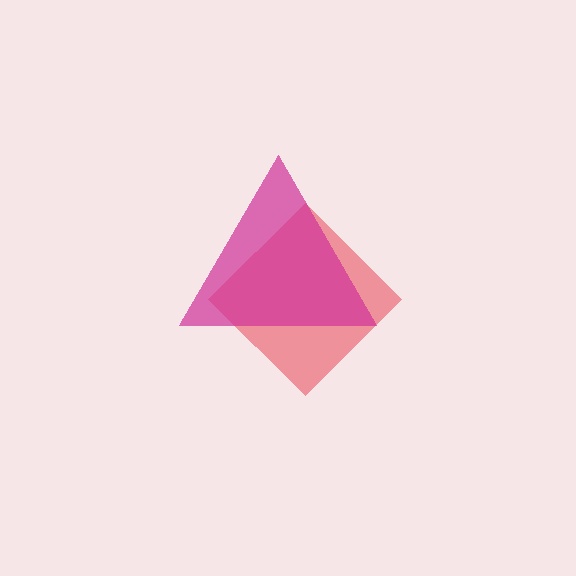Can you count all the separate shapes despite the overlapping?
Yes, there are 2 separate shapes.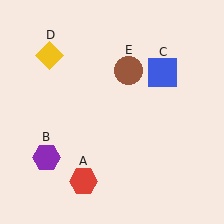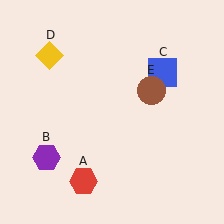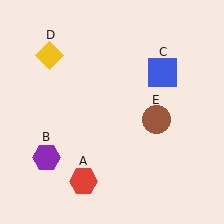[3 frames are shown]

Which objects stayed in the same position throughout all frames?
Red hexagon (object A) and purple hexagon (object B) and blue square (object C) and yellow diamond (object D) remained stationary.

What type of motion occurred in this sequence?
The brown circle (object E) rotated clockwise around the center of the scene.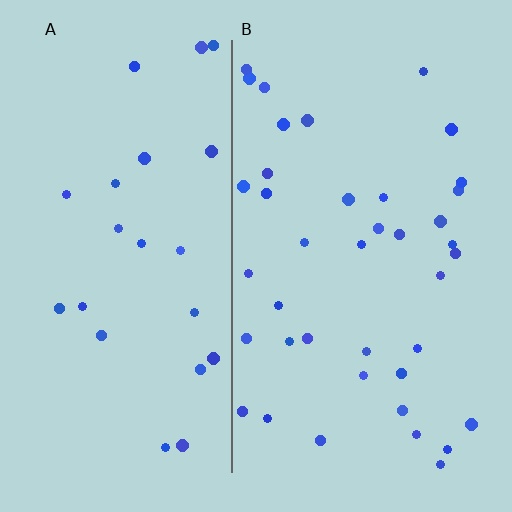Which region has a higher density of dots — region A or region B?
B (the right).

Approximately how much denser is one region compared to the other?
Approximately 1.7× — region B over region A.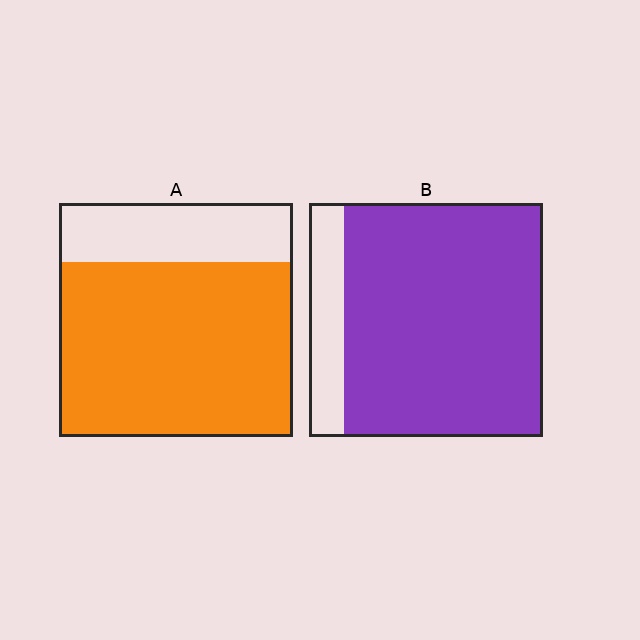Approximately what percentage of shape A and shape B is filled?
A is approximately 75% and B is approximately 85%.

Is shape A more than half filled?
Yes.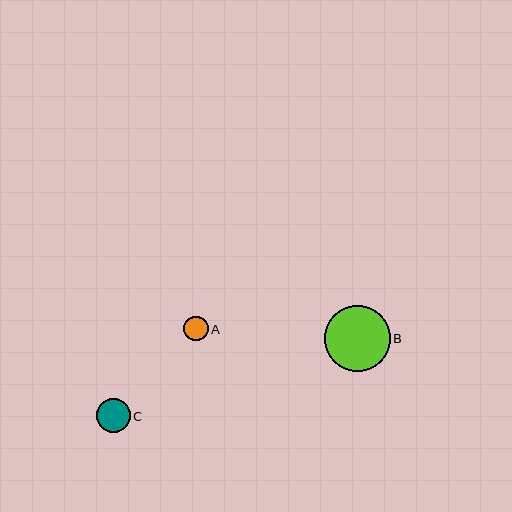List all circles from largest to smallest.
From largest to smallest: B, C, A.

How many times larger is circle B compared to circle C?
Circle B is approximately 2.0 times the size of circle C.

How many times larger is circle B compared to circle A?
Circle B is approximately 2.7 times the size of circle A.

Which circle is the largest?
Circle B is the largest with a size of approximately 66 pixels.